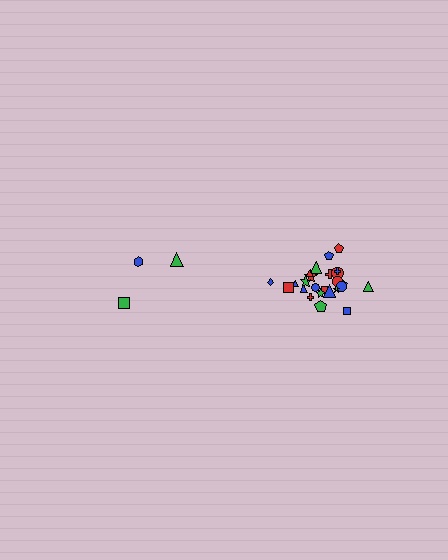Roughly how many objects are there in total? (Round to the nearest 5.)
Roughly 30 objects in total.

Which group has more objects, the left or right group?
The right group.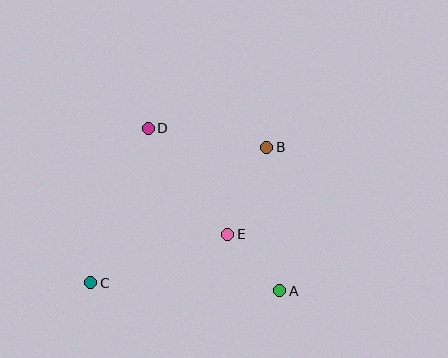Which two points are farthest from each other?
Points B and C are farthest from each other.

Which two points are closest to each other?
Points A and E are closest to each other.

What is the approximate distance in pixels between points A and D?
The distance between A and D is approximately 209 pixels.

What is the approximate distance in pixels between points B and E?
The distance between B and E is approximately 96 pixels.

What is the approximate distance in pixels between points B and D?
The distance between B and D is approximately 120 pixels.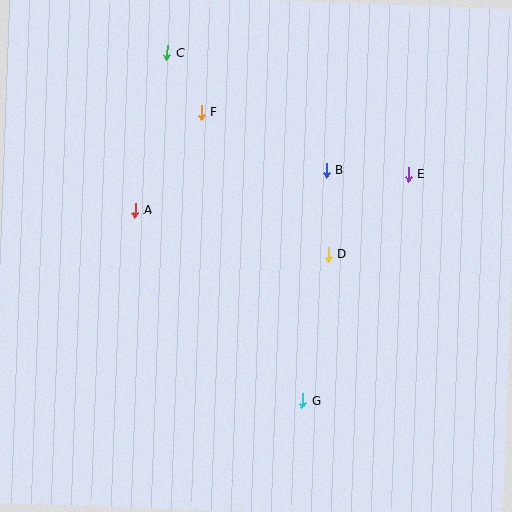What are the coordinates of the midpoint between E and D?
The midpoint between E and D is at (368, 214).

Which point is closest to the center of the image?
Point D at (328, 254) is closest to the center.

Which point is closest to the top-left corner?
Point C is closest to the top-left corner.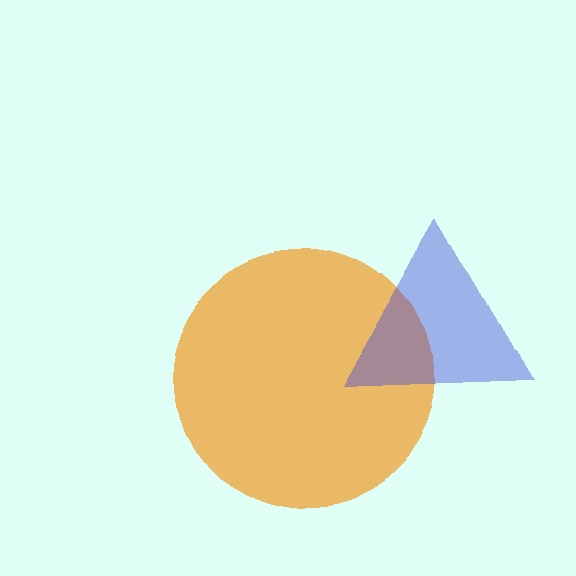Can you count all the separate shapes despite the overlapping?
Yes, there are 2 separate shapes.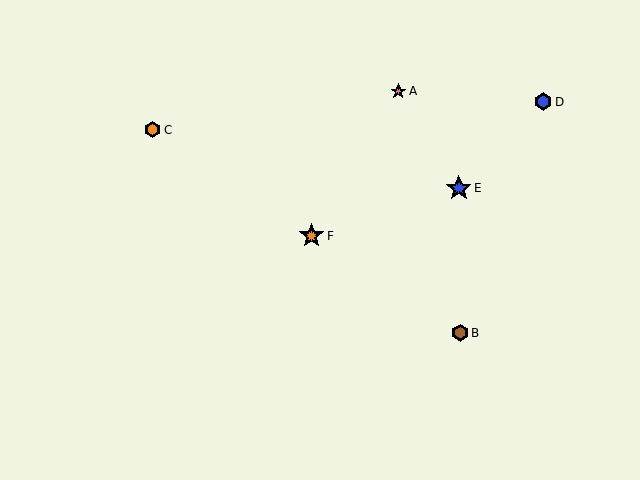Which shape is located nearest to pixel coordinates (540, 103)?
The blue hexagon (labeled D) at (543, 102) is nearest to that location.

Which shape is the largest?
The blue star (labeled E) is the largest.